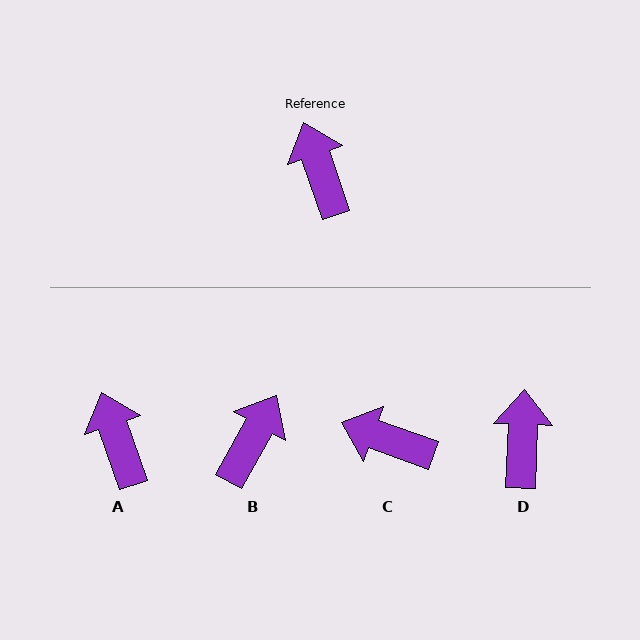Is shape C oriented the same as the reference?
No, it is off by about 51 degrees.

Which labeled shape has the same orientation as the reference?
A.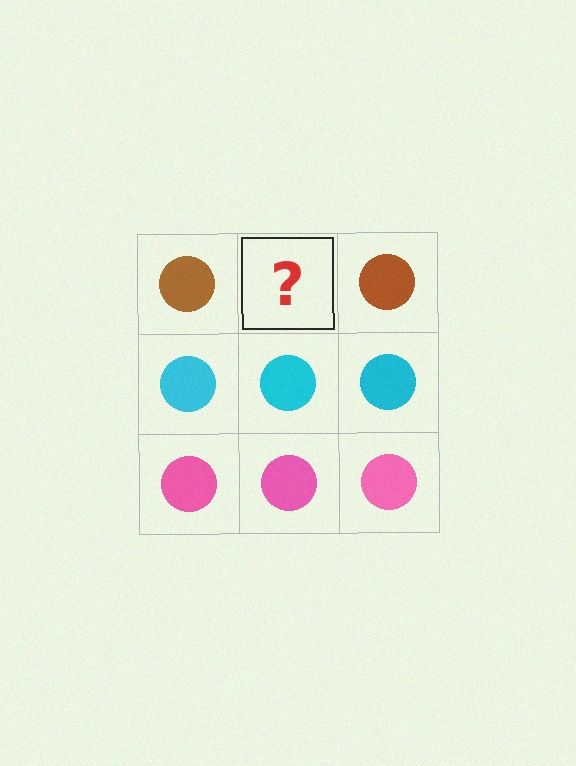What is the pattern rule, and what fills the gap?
The rule is that each row has a consistent color. The gap should be filled with a brown circle.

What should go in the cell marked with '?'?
The missing cell should contain a brown circle.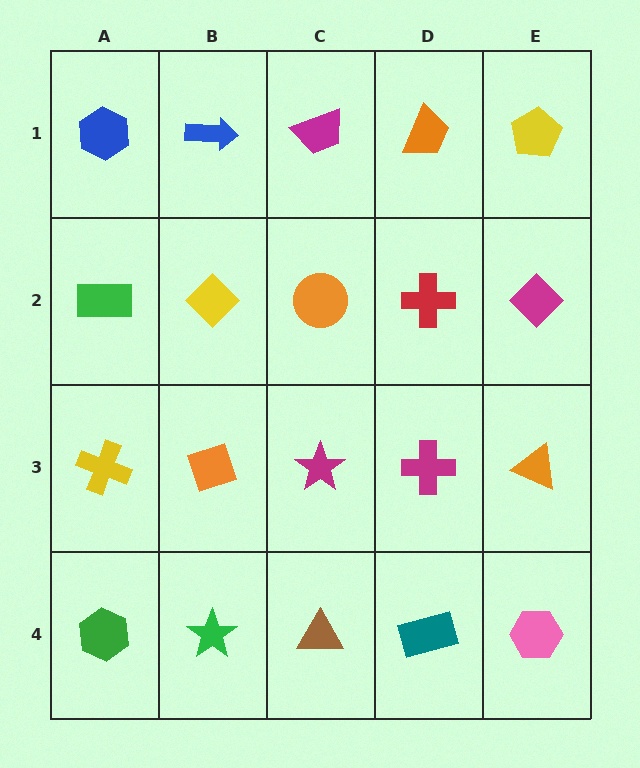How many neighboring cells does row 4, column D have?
3.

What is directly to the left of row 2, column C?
A yellow diamond.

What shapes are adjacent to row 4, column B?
An orange diamond (row 3, column B), a green hexagon (row 4, column A), a brown triangle (row 4, column C).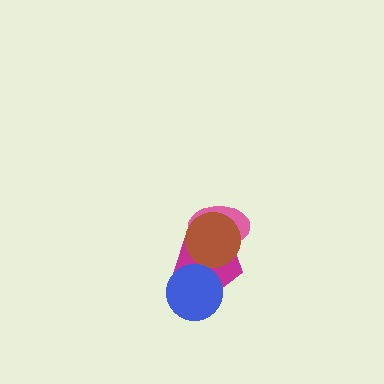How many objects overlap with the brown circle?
2 objects overlap with the brown circle.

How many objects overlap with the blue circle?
1 object overlaps with the blue circle.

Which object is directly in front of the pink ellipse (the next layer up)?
The magenta pentagon is directly in front of the pink ellipse.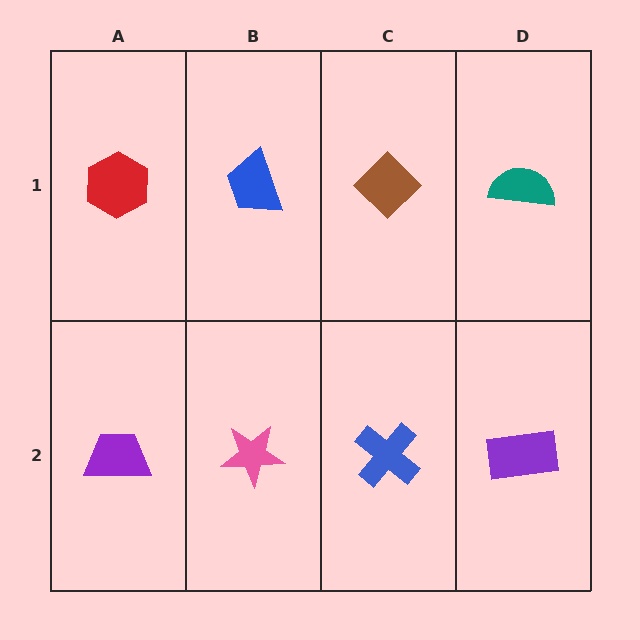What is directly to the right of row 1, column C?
A teal semicircle.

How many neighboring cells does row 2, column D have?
2.